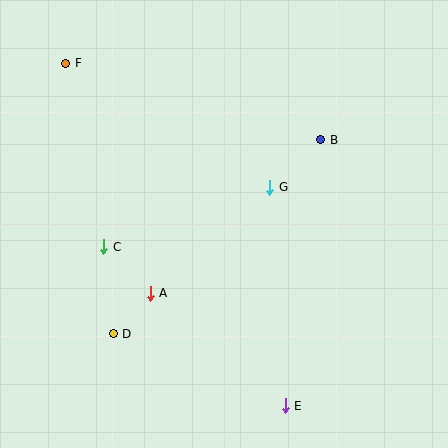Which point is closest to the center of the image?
Point G at (270, 187) is closest to the center.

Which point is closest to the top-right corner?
Point B is closest to the top-right corner.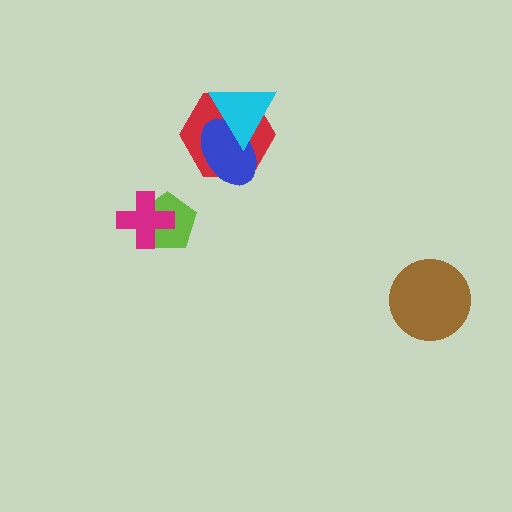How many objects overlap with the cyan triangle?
2 objects overlap with the cyan triangle.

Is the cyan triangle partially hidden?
No, no other shape covers it.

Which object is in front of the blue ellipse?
The cyan triangle is in front of the blue ellipse.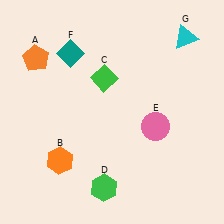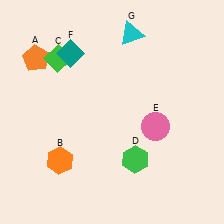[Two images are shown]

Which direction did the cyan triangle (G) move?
The cyan triangle (G) moved left.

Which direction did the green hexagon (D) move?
The green hexagon (D) moved right.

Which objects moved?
The objects that moved are: the green diamond (C), the green hexagon (D), the cyan triangle (G).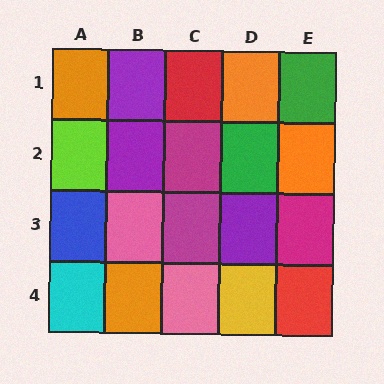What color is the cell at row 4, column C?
Pink.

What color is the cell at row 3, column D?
Purple.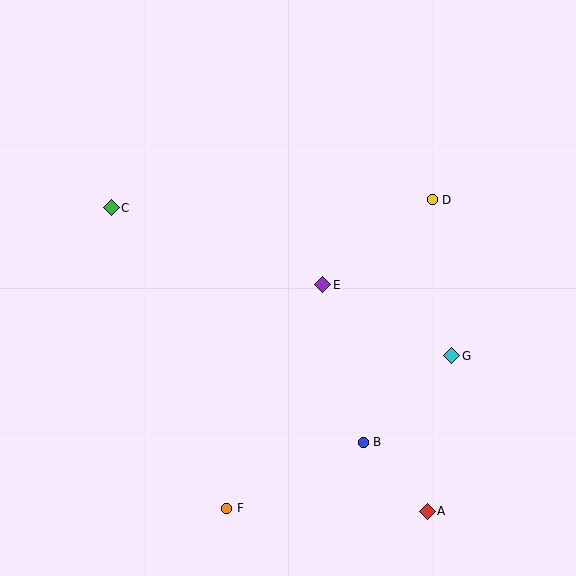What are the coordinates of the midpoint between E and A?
The midpoint between E and A is at (375, 398).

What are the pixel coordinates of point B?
Point B is at (363, 442).